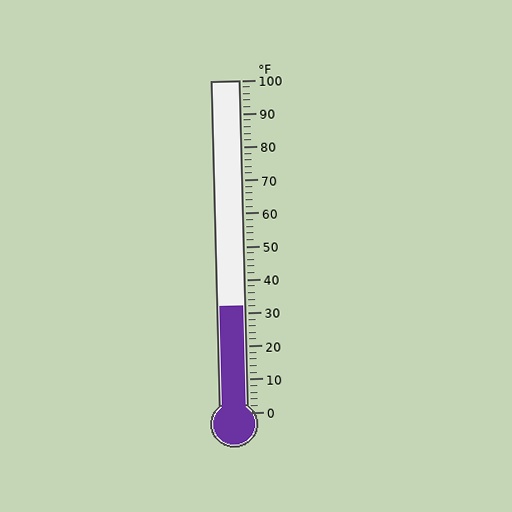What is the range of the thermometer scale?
The thermometer scale ranges from 0°F to 100°F.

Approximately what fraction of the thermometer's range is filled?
The thermometer is filled to approximately 30% of its range.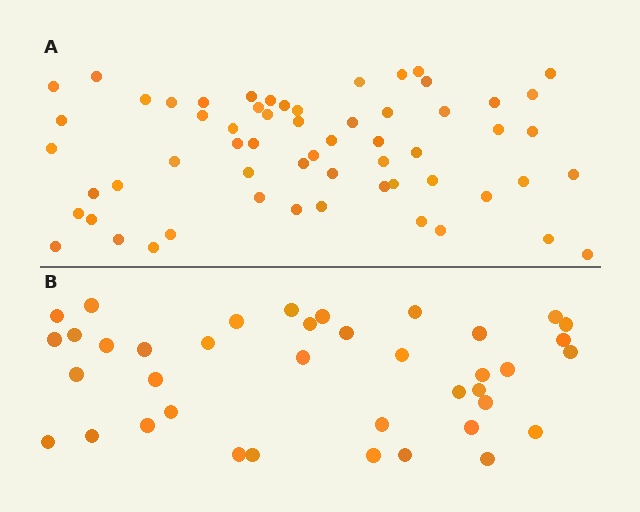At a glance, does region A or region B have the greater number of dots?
Region A (the top region) has more dots.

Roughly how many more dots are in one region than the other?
Region A has approximately 20 more dots than region B.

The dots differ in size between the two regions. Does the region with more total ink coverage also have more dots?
No. Region B has more total ink coverage because its dots are larger, but region A actually contains more individual dots. Total area can be misleading — the number of items is what matters here.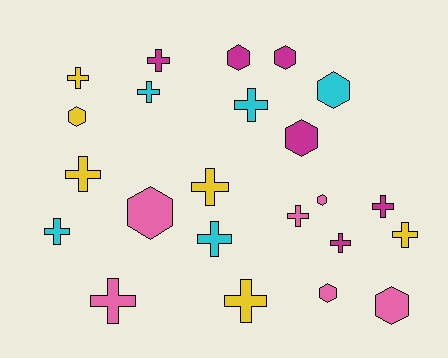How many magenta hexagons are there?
There are 3 magenta hexagons.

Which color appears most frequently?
Magenta, with 6 objects.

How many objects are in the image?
There are 23 objects.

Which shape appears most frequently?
Cross, with 14 objects.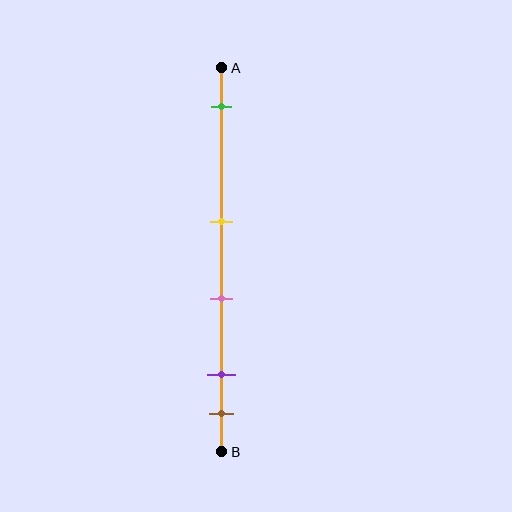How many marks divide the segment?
There are 5 marks dividing the segment.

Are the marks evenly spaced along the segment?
No, the marks are not evenly spaced.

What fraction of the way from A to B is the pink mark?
The pink mark is approximately 60% (0.6) of the way from A to B.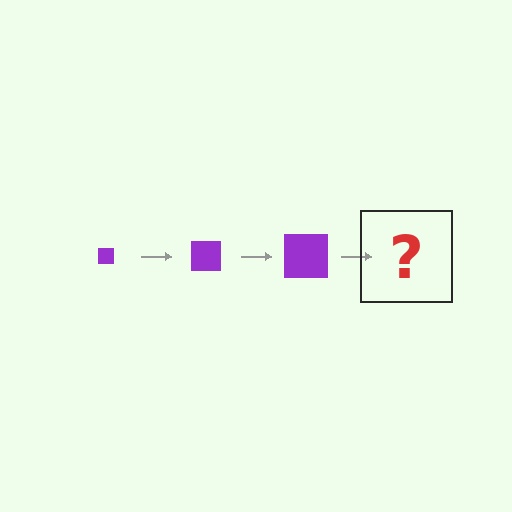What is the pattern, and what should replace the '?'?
The pattern is that the square gets progressively larger each step. The '?' should be a purple square, larger than the previous one.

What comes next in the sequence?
The next element should be a purple square, larger than the previous one.